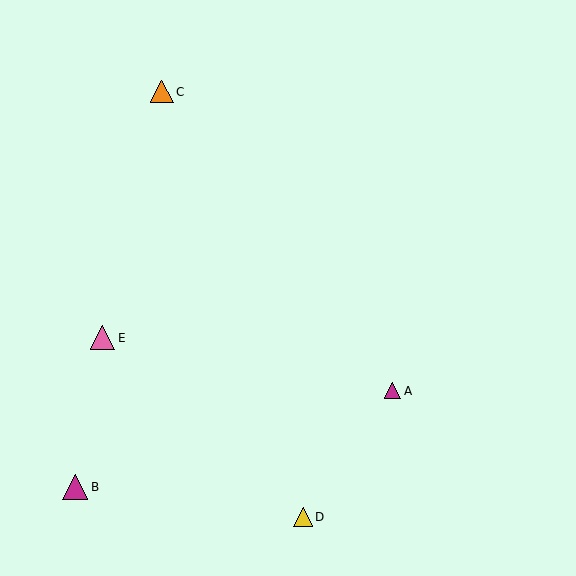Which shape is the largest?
The magenta triangle (labeled B) is the largest.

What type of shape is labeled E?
Shape E is a pink triangle.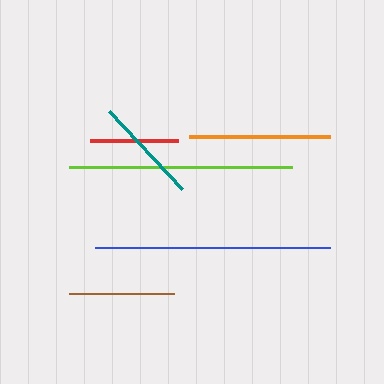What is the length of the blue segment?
The blue segment is approximately 235 pixels long.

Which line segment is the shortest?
The red line is the shortest at approximately 88 pixels.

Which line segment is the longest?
The blue line is the longest at approximately 235 pixels.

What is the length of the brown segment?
The brown segment is approximately 105 pixels long.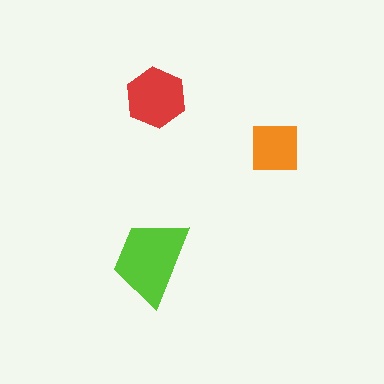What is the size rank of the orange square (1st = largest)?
3rd.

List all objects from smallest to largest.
The orange square, the red hexagon, the lime trapezoid.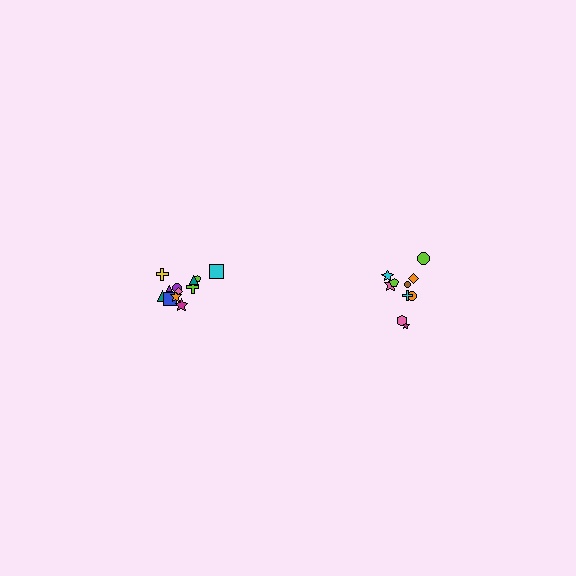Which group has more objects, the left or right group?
The left group.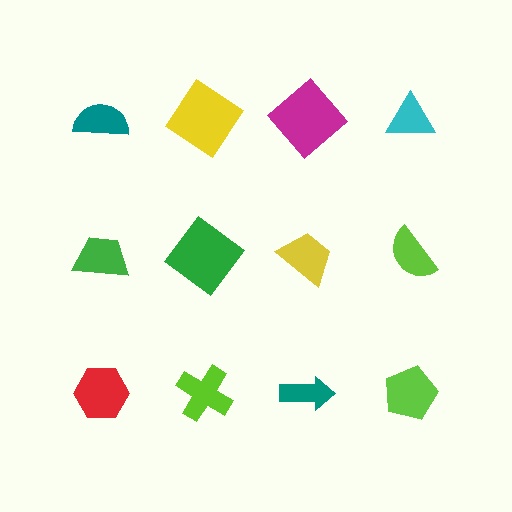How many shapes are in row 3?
4 shapes.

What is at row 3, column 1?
A red hexagon.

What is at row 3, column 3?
A teal arrow.